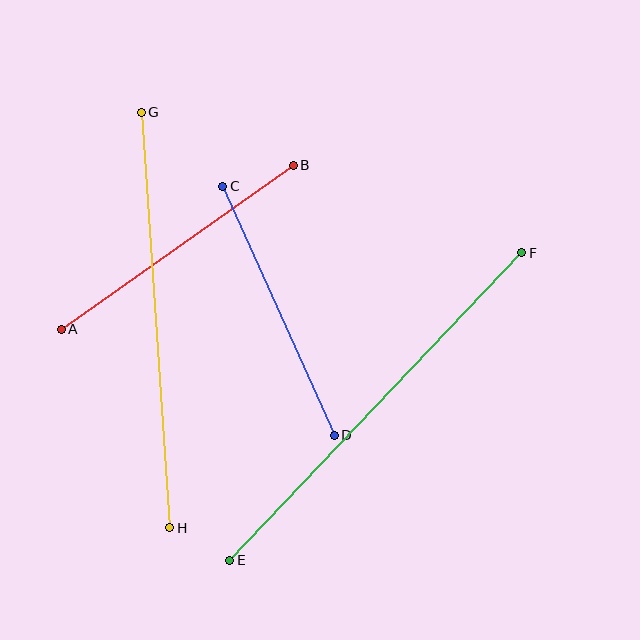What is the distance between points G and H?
The distance is approximately 416 pixels.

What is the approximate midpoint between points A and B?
The midpoint is at approximately (177, 247) pixels.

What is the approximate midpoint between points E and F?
The midpoint is at approximately (376, 407) pixels.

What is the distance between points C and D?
The distance is approximately 273 pixels.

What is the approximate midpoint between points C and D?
The midpoint is at approximately (279, 311) pixels.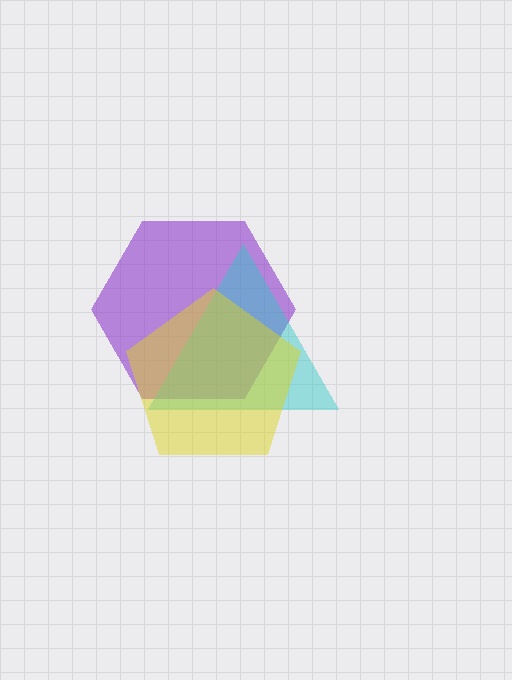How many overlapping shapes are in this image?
There are 3 overlapping shapes in the image.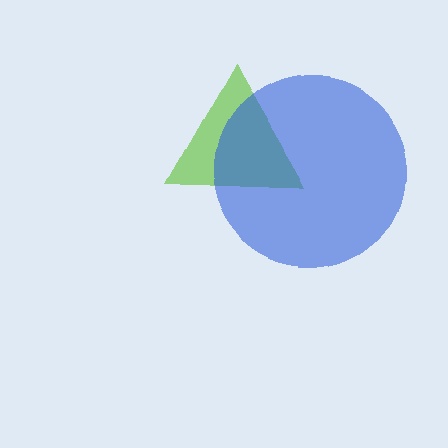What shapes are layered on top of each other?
The layered shapes are: a lime triangle, a blue circle.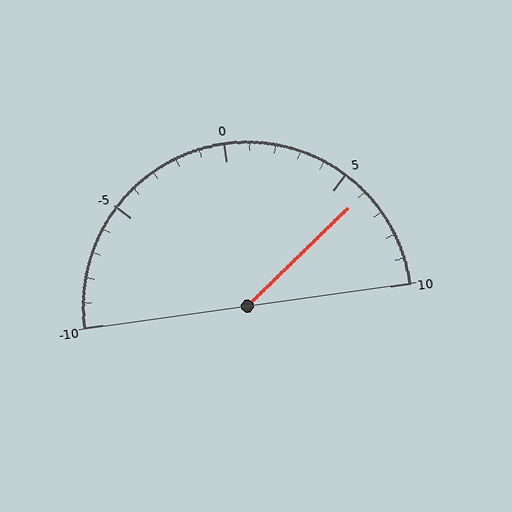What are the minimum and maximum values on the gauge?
The gauge ranges from -10 to 10.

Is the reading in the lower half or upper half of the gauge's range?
The reading is in the upper half of the range (-10 to 10).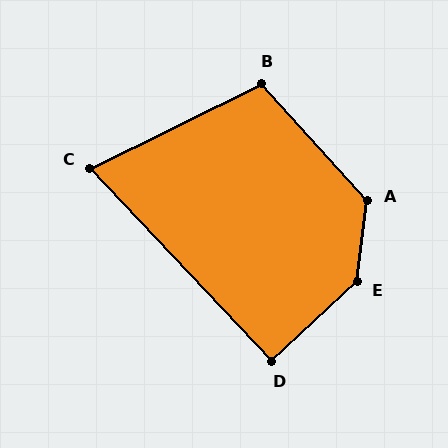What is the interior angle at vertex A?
Approximately 131 degrees (obtuse).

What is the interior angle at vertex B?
Approximately 106 degrees (obtuse).